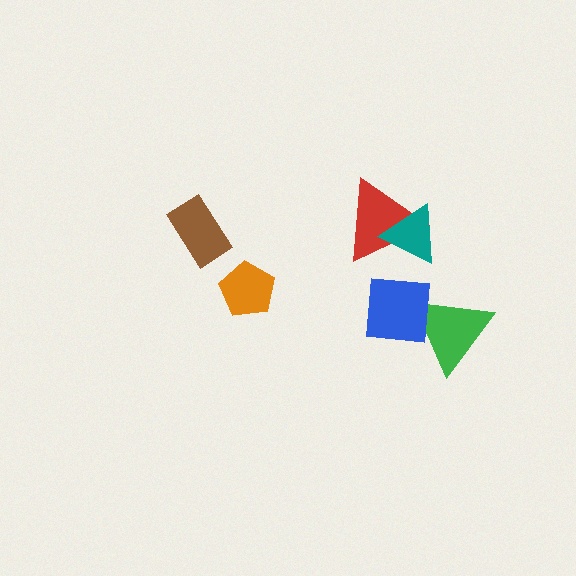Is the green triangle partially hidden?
Yes, it is partially covered by another shape.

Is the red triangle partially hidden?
Yes, it is partially covered by another shape.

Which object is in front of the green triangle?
The blue square is in front of the green triangle.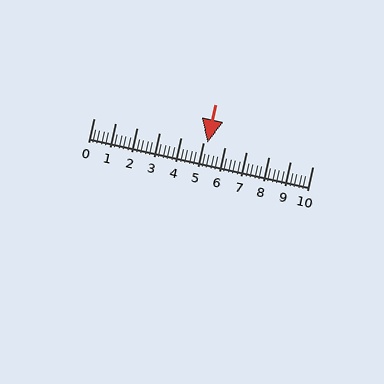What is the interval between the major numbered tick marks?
The major tick marks are spaced 1 units apart.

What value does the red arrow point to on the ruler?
The red arrow points to approximately 5.2.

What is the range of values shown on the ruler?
The ruler shows values from 0 to 10.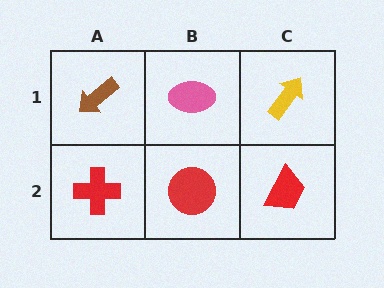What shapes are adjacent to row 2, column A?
A brown arrow (row 1, column A), a red circle (row 2, column B).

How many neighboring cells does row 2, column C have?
2.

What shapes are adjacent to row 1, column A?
A red cross (row 2, column A), a pink ellipse (row 1, column B).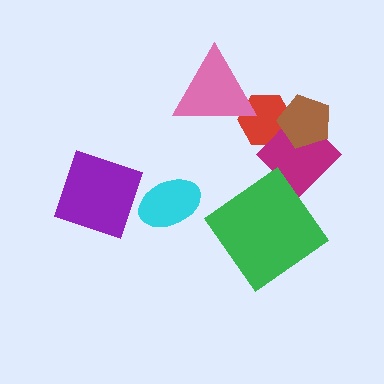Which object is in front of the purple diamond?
The cyan ellipse is in front of the purple diamond.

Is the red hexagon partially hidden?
Yes, it is partially covered by another shape.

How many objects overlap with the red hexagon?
3 objects overlap with the red hexagon.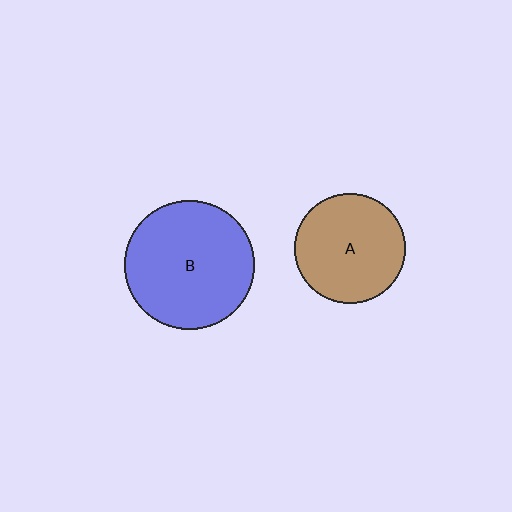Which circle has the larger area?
Circle B (blue).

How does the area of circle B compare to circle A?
Approximately 1.4 times.